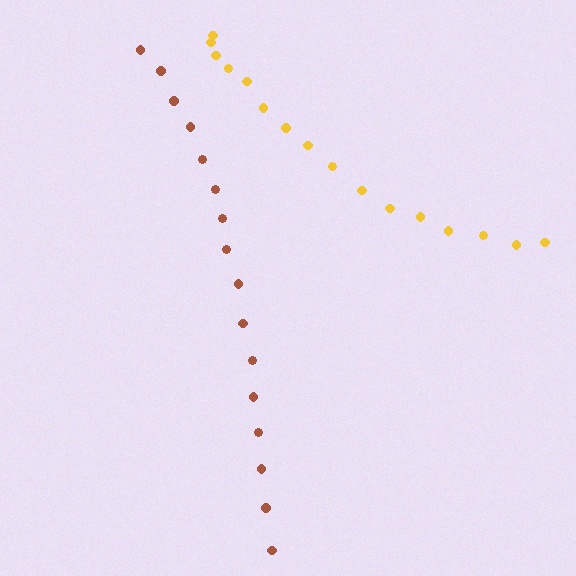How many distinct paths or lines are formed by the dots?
There are 2 distinct paths.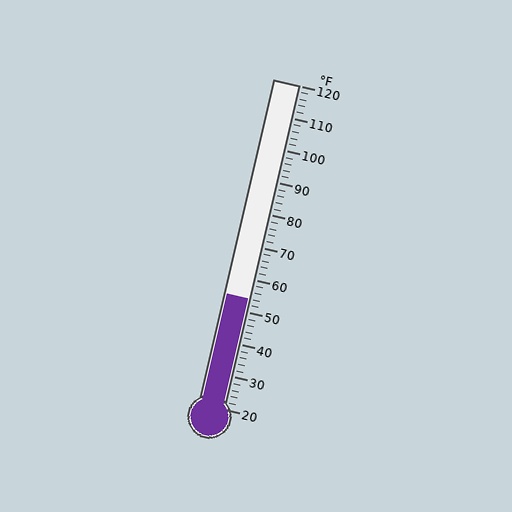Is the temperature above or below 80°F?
The temperature is below 80°F.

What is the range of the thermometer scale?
The thermometer scale ranges from 20°F to 120°F.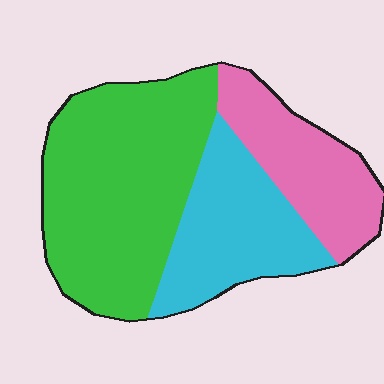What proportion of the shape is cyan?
Cyan takes up about one quarter (1/4) of the shape.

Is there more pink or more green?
Green.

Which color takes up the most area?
Green, at roughly 50%.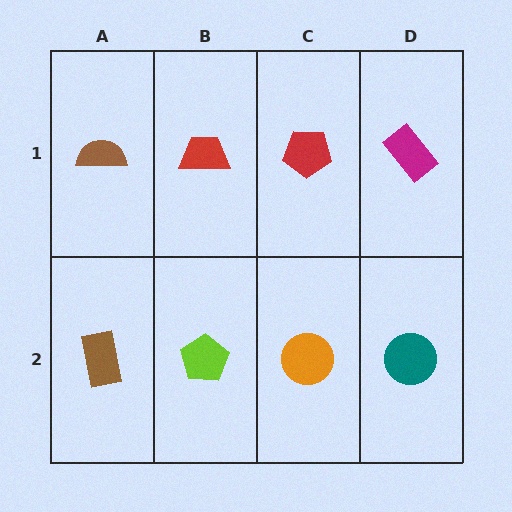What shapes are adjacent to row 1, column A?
A brown rectangle (row 2, column A), a red trapezoid (row 1, column B).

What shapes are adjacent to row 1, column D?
A teal circle (row 2, column D), a red pentagon (row 1, column C).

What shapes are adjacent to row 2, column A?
A brown semicircle (row 1, column A), a lime pentagon (row 2, column B).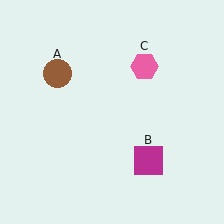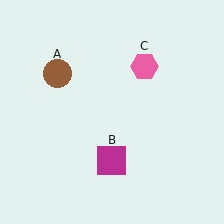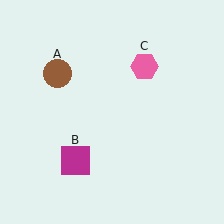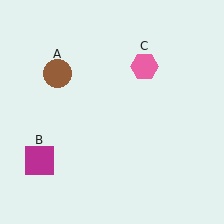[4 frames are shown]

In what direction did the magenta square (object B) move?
The magenta square (object B) moved left.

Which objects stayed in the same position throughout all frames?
Brown circle (object A) and pink hexagon (object C) remained stationary.